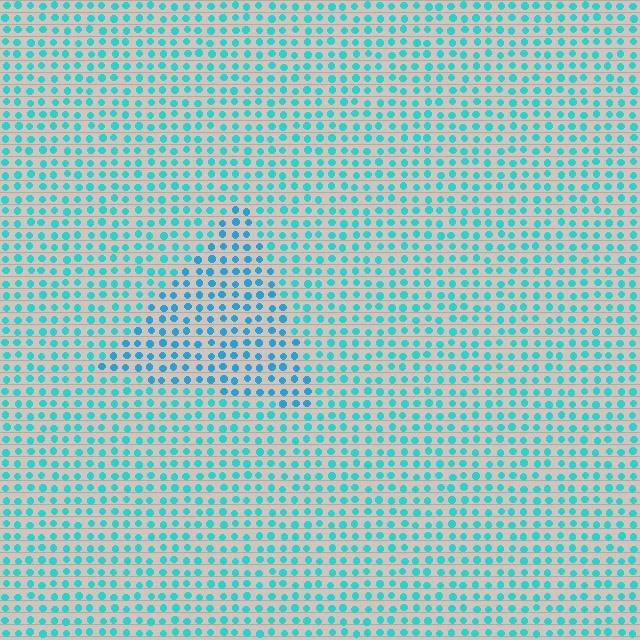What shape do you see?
I see a triangle.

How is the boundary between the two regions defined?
The boundary is defined purely by a slight shift in hue (about 19 degrees). Spacing, size, and orientation are identical on both sides.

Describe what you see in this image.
The image is filled with small cyan elements in a uniform arrangement. A triangle-shaped region is visible where the elements are tinted to a slightly different hue, forming a subtle color boundary.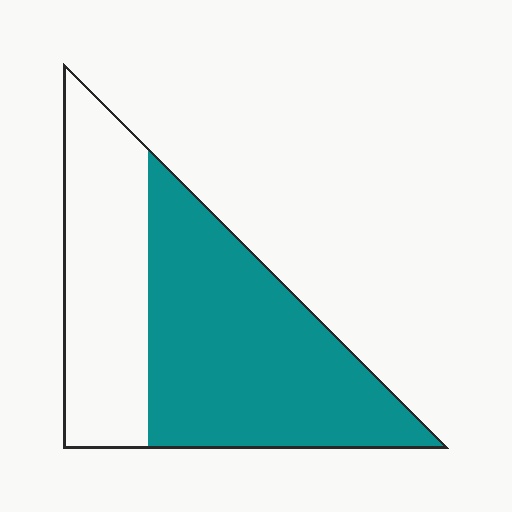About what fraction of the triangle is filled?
About three fifths (3/5).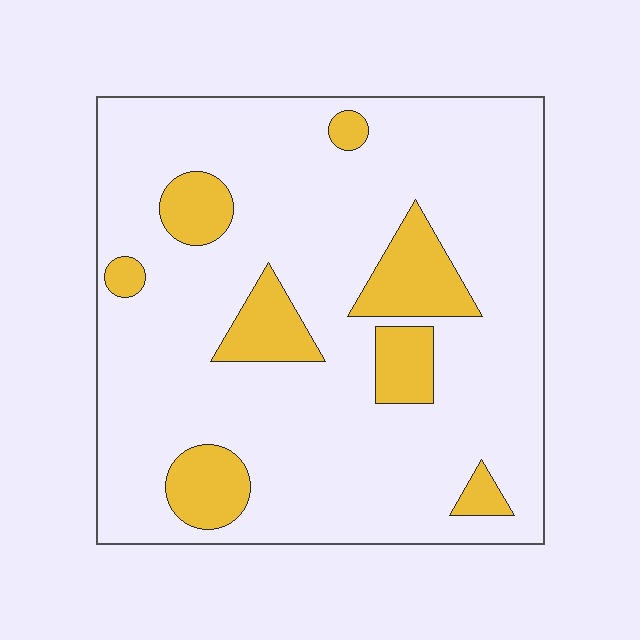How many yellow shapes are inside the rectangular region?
8.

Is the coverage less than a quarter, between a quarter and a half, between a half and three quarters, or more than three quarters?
Less than a quarter.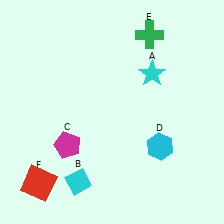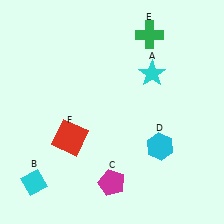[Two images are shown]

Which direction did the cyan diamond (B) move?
The cyan diamond (B) moved left.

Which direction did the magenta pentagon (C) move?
The magenta pentagon (C) moved right.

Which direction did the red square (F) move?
The red square (F) moved up.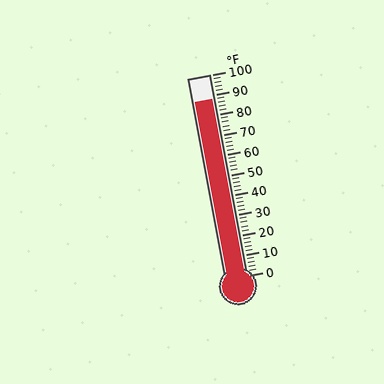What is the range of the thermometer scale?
The thermometer scale ranges from 0°F to 100°F.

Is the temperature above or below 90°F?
The temperature is below 90°F.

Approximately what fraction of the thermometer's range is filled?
The thermometer is filled to approximately 90% of its range.